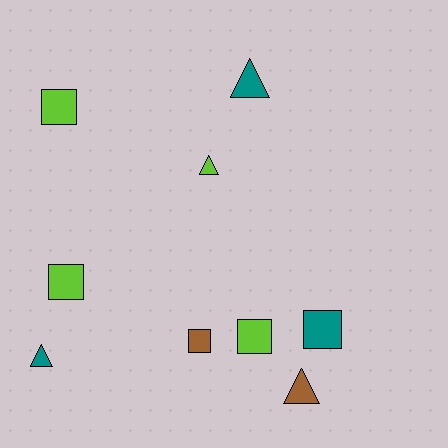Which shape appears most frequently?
Square, with 5 objects.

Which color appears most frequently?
Lime, with 4 objects.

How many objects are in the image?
There are 9 objects.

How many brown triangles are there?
There is 1 brown triangle.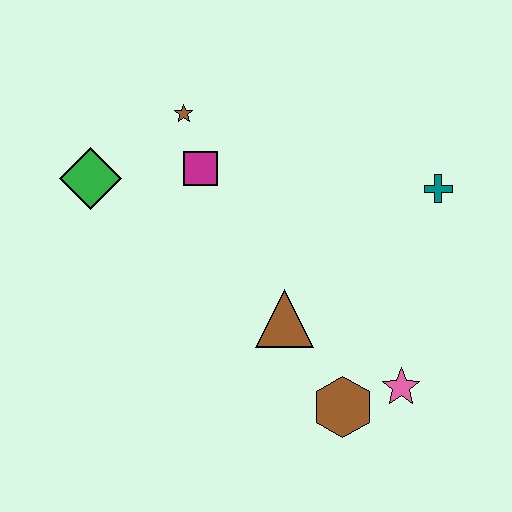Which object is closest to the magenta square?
The brown star is closest to the magenta square.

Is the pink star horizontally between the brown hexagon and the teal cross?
Yes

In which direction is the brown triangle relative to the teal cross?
The brown triangle is to the left of the teal cross.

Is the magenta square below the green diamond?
No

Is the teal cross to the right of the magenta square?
Yes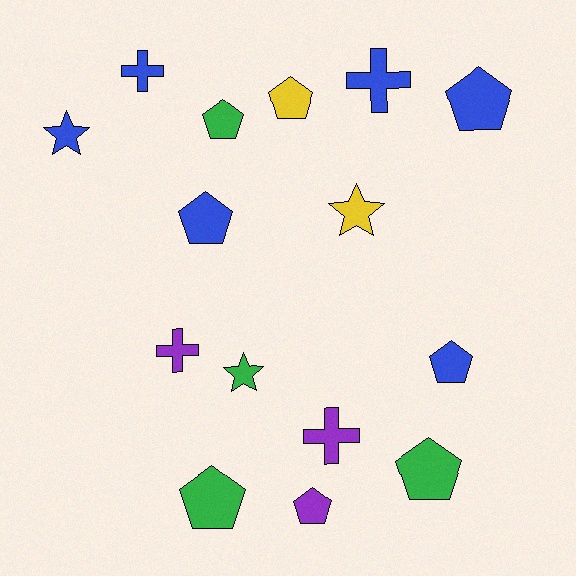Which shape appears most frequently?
Pentagon, with 8 objects.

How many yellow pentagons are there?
There is 1 yellow pentagon.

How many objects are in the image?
There are 15 objects.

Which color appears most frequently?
Blue, with 6 objects.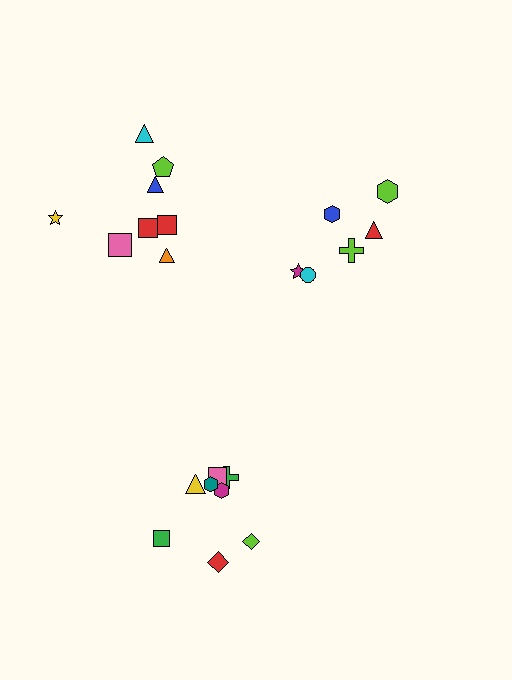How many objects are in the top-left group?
There are 8 objects.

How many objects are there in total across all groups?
There are 22 objects.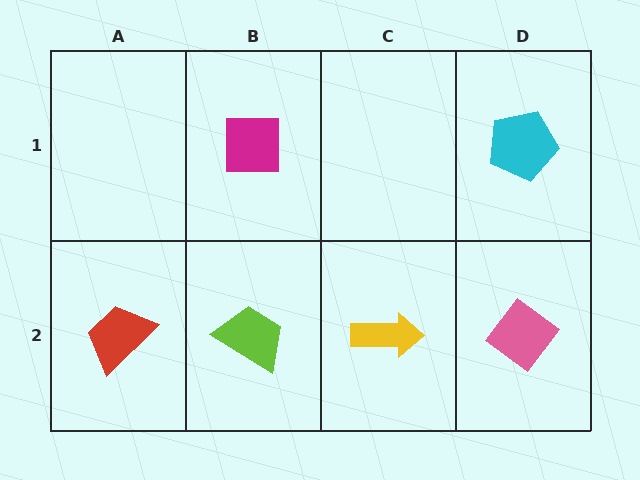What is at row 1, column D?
A cyan pentagon.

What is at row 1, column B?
A magenta square.